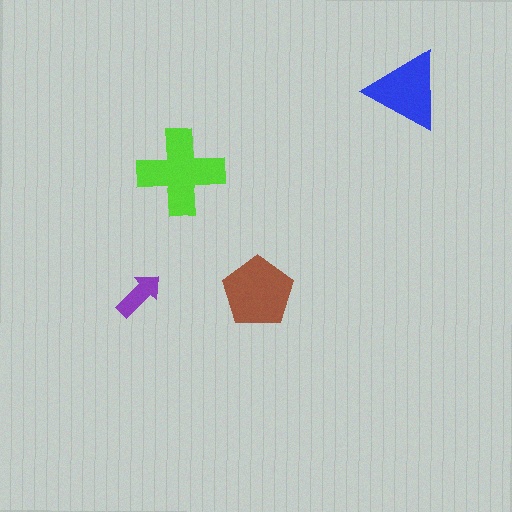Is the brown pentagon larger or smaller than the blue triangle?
Larger.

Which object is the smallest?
The purple arrow.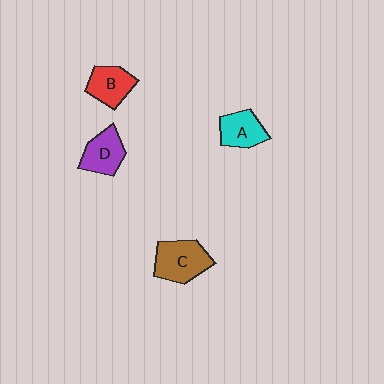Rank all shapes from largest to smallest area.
From largest to smallest: C (brown), D (purple), B (red), A (cyan).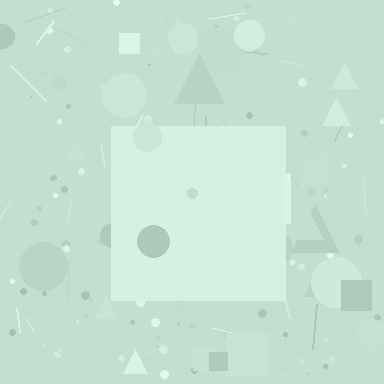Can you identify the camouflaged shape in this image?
The camouflaged shape is a square.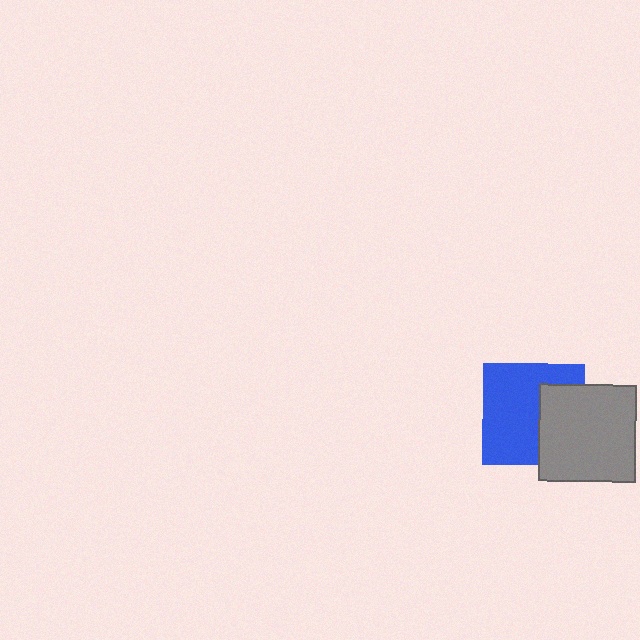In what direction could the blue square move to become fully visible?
The blue square could move left. That would shift it out from behind the gray square entirely.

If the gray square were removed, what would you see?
You would see the complete blue square.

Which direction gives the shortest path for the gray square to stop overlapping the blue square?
Moving right gives the shortest separation.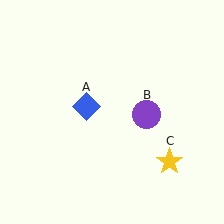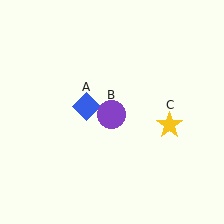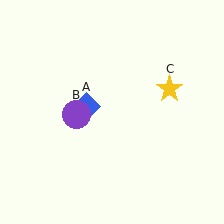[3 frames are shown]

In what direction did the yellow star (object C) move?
The yellow star (object C) moved up.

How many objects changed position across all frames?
2 objects changed position: purple circle (object B), yellow star (object C).